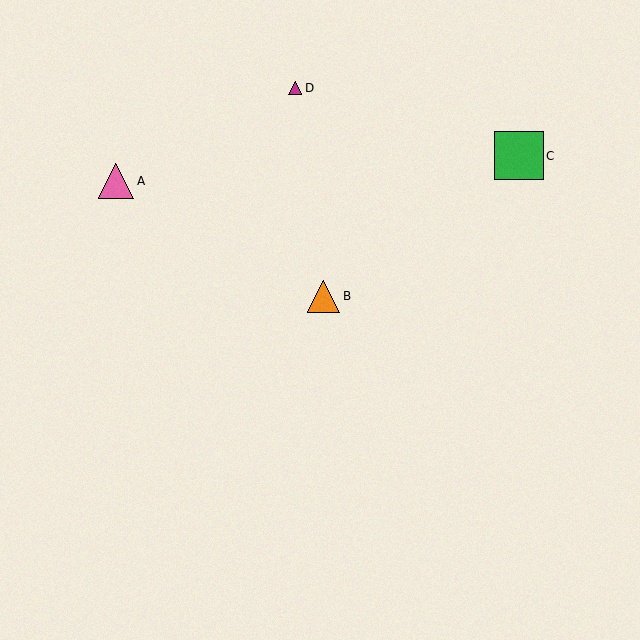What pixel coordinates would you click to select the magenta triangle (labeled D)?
Click at (295, 88) to select the magenta triangle D.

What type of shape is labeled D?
Shape D is a magenta triangle.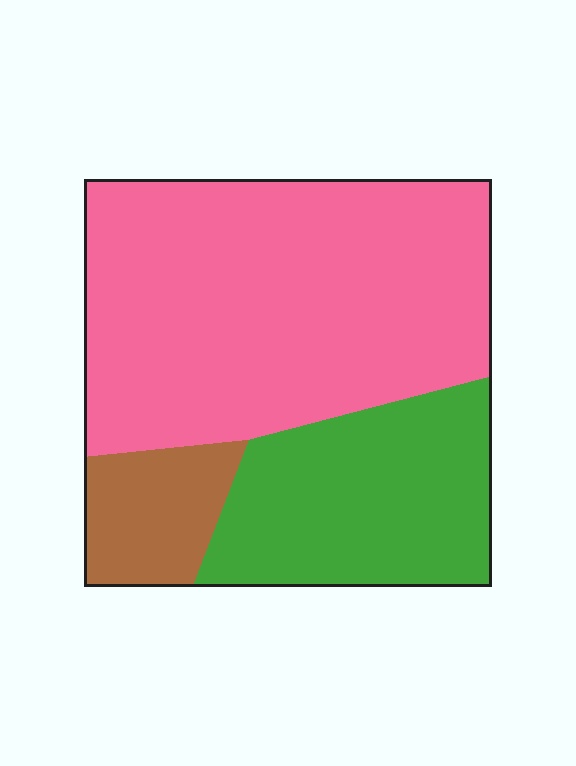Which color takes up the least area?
Brown, at roughly 10%.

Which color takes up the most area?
Pink, at roughly 60%.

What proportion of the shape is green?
Green takes up about one quarter (1/4) of the shape.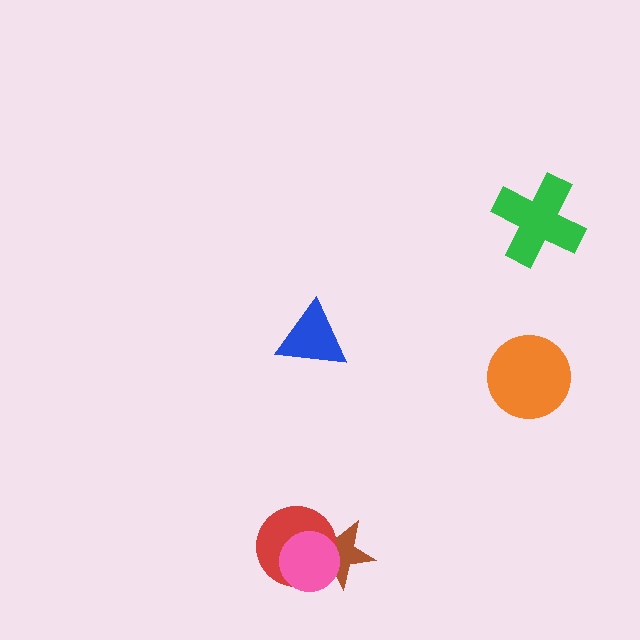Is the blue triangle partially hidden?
No, no other shape covers it.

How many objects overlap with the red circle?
2 objects overlap with the red circle.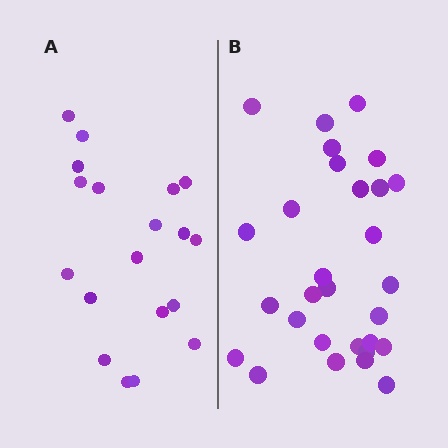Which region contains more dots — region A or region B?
Region B (the right region) has more dots.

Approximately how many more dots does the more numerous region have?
Region B has roughly 10 or so more dots than region A.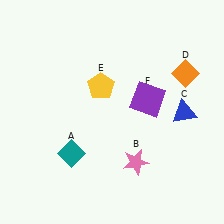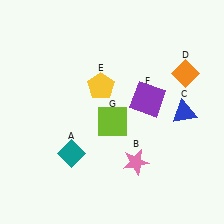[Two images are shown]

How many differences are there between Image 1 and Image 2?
There is 1 difference between the two images.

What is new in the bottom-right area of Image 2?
A lime square (G) was added in the bottom-right area of Image 2.